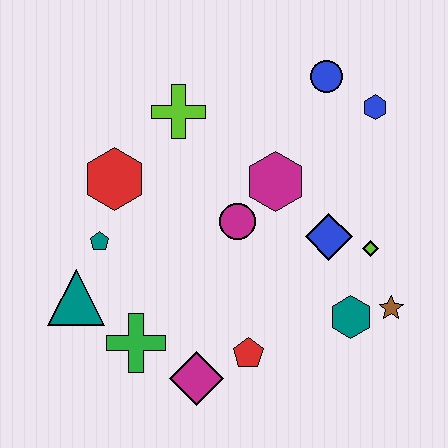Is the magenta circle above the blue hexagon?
No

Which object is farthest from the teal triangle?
The blue hexagon is farthest from the teal triangle.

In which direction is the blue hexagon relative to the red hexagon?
The blue hexagon is to the right of the red hexagon.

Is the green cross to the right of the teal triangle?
Yes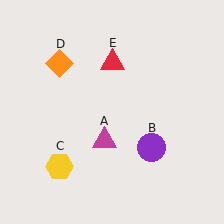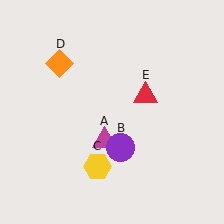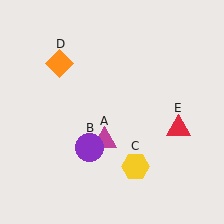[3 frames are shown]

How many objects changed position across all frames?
3 objects changed position: purple circle (object B), yellow hexagon (object C), red triangle (object E).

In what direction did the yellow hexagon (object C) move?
The yellow hexagon (object C) moved right.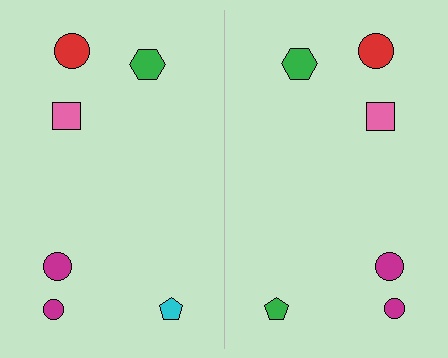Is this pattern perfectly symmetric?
No, the pattern is not perfectly symmetric. The green pentagon on the right side breaks the symmetry — its mirror counterpart is cyan.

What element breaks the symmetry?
The green pentagon on the right side breaks the symmetry — its mirror counterpart is cyan.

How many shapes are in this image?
There are 12 shapes in this image.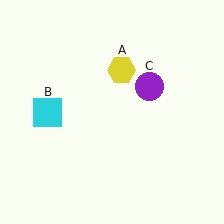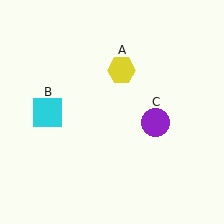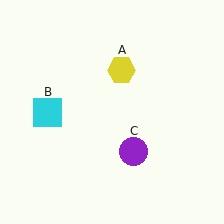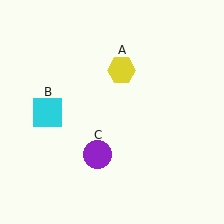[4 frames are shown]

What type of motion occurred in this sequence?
The purple circle (object C) rotated clockwise around the center of the scene.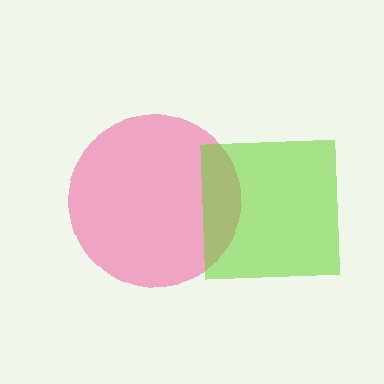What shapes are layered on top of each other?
The layered shapes are: a pink circle, a lime square.